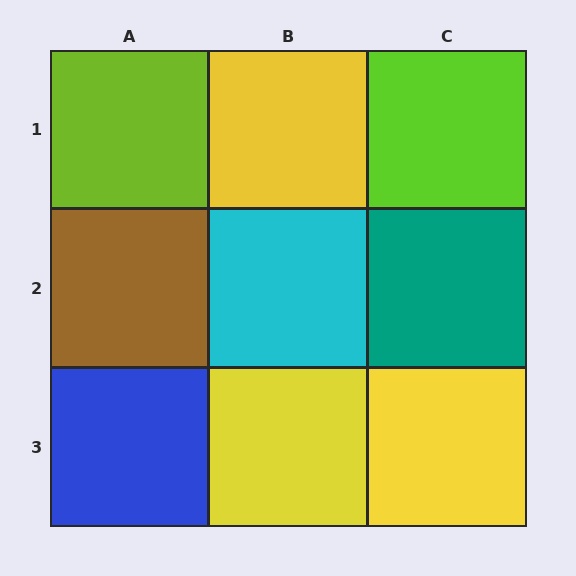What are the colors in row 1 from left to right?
Lime, yellow, lime.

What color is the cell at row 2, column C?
Teal.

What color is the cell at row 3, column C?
Yellow.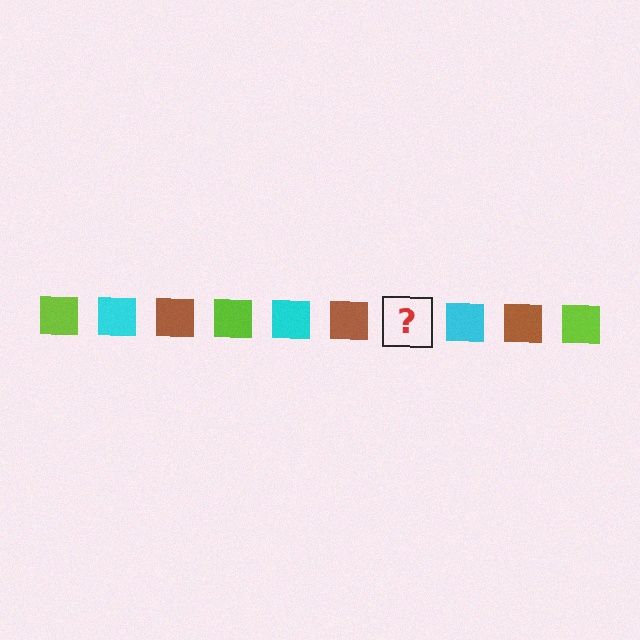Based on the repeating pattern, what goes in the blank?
The blank should be a lime square.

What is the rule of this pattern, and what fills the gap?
The rule is that the pattern cycles through lime, cyan, brown squares. The gap should be filled with a lime square.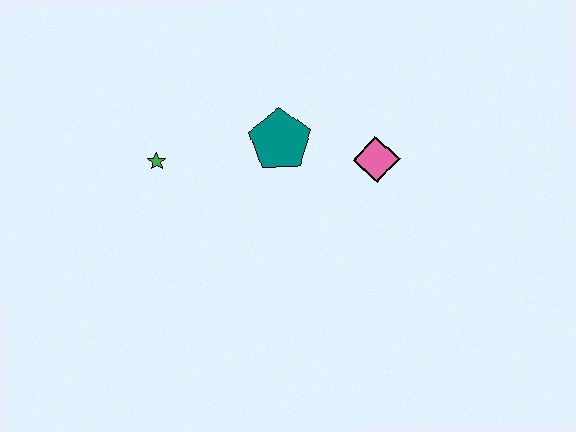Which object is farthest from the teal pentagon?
The green star is farthest from the teal pentagon.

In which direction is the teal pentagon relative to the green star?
The teal pentagon is to the right of the green star.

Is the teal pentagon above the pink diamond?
Yes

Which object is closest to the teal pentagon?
The pink diamond is closest to the teal pentagon.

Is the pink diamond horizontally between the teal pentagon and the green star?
No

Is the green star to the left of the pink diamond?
Yes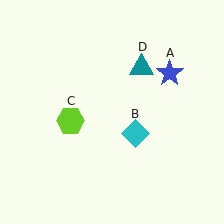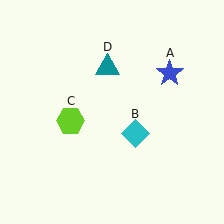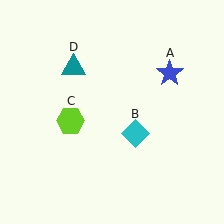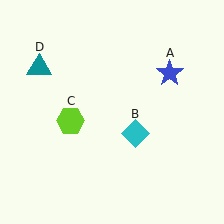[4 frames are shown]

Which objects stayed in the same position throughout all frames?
Blue star (object A) and cyan diamond (object B) and lime hexagon (object C) remained stationary.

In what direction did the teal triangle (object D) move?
The teal triangle (object D) moved left.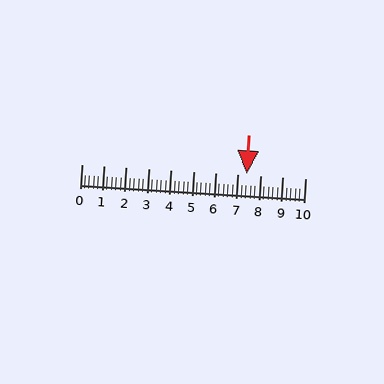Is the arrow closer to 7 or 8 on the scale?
The arrow is closer to 7.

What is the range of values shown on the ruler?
The ruler shows values from 0 to 10.